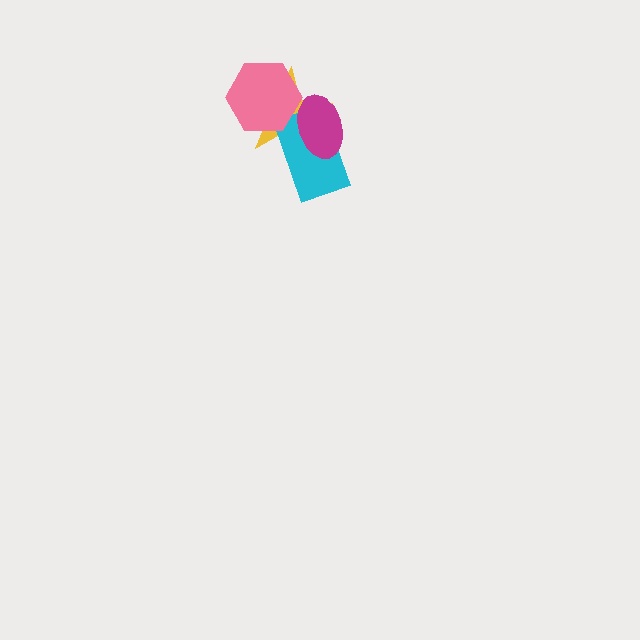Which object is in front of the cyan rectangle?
The magenta ellipse is in front of the cyan rectangle.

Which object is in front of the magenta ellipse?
The pink hexagon is in front of the magenta ellipse.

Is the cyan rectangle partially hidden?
Yes, it is partially covered by another shape.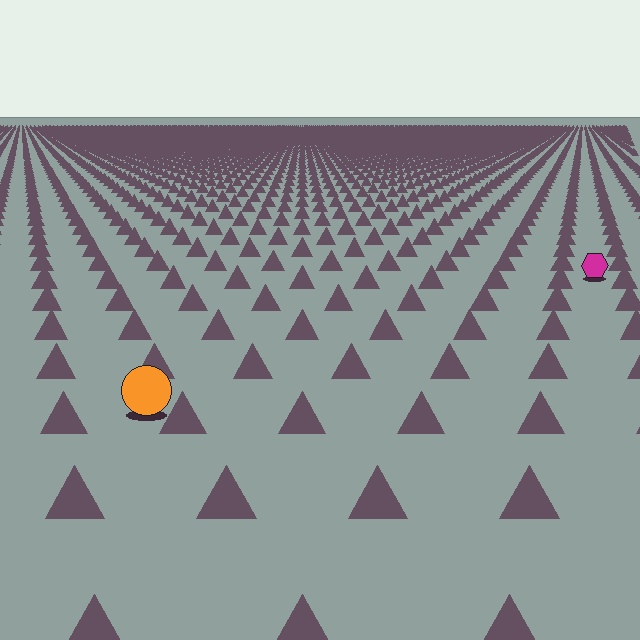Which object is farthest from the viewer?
The magenta hexagon is farthest from the viewer. It appears smaller and the ground texture around it is denser.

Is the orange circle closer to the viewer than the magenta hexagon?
Yes. The orange circle is closer — you can tell from the texture gradient: the ground texture is coarser near it.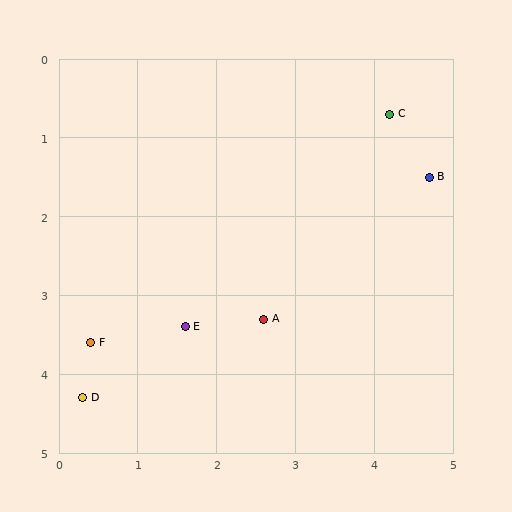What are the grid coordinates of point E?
Point E is at approximately (1.6, 3.4).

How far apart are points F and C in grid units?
Points F and C are about 4.8 grid units apart.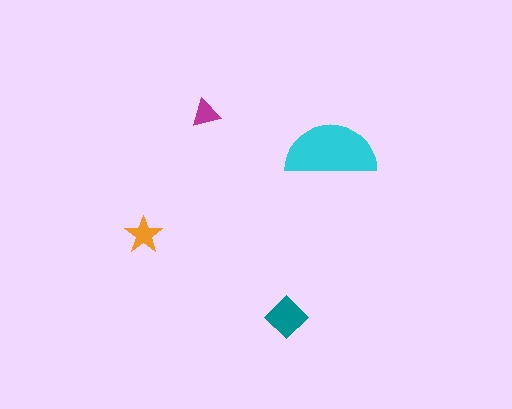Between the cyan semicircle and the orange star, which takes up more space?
The cyan semicircle.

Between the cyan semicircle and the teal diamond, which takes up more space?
The cyan semicircle.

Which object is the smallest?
The magenta triangle.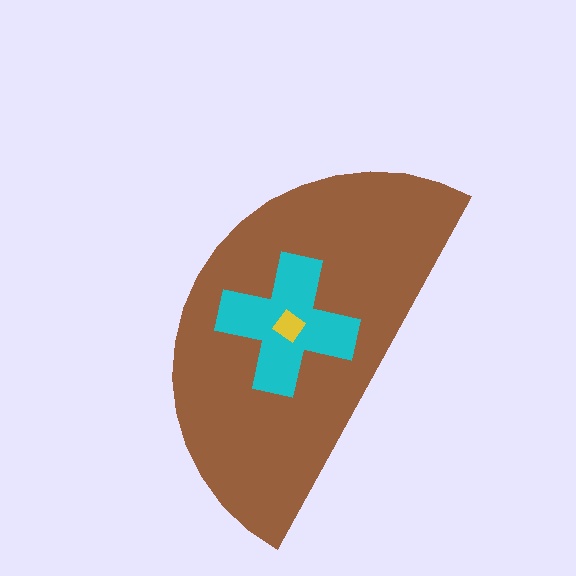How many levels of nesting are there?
3.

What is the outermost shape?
The brown semicircle.